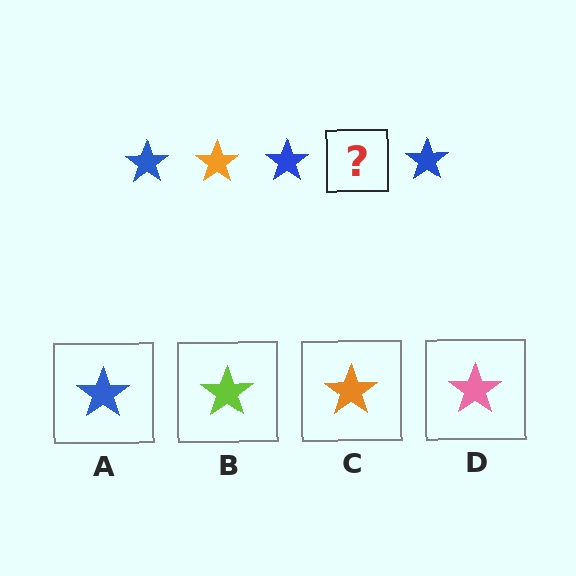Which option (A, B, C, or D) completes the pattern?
C.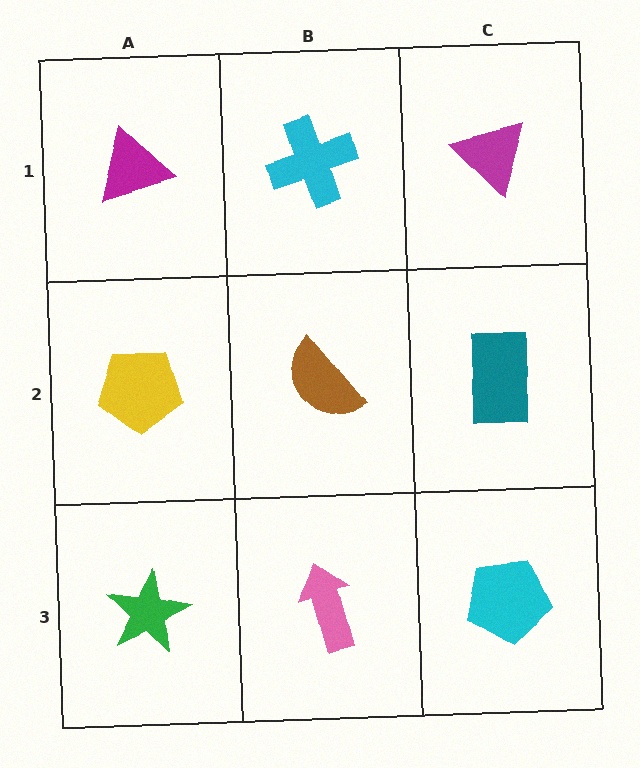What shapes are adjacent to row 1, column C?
A teal rectangle (row 2, column C), a cyan cross (row 1, column B).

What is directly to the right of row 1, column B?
A magenta triangle.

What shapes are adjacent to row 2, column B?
A cyan cross (row 1, column B), a pink arrow (row 3, column B), a yellow pentagon (row 2, column A), a teal rectangle (row 2, column C).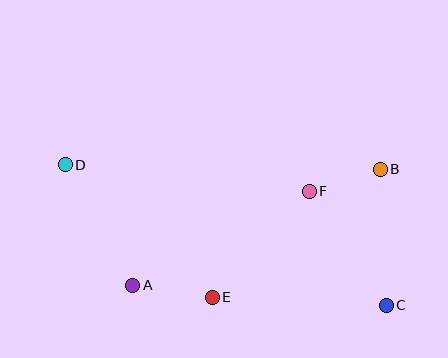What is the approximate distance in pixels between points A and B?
The distance between A and B is approximately 274 pixels.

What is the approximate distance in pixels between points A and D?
The distance between A and D is approximately 138 pixels.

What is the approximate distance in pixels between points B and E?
The distance between B and E is approximately 211 pixels.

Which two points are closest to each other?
Points B and F are closest to each other.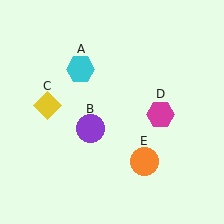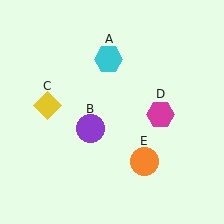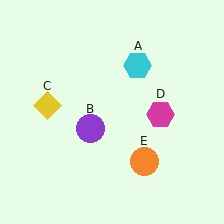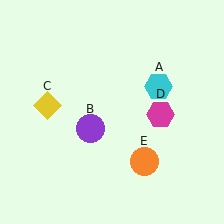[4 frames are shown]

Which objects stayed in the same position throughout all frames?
Purple circle (object B) and yellow diamond (object C) and magenta hexagon (object D) and orange circle (object E) remained stationary.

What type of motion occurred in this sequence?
The cyan hexagon (object A) rotated clockwise around the center of the scene.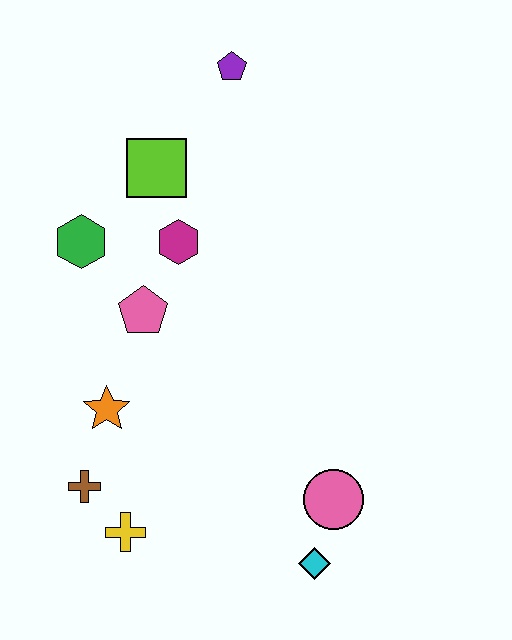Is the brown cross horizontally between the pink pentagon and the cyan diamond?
No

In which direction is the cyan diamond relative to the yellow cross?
The cyan diamond is to the right of the yellow cross.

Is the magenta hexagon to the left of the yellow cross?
No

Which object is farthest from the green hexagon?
The cyan diamond is farthest from the green hexagon.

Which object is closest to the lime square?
The magenta hexagon is closest to the lime square.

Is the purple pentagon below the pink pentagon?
No